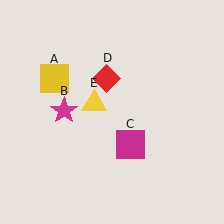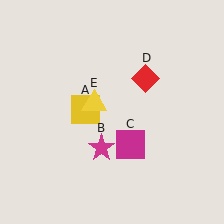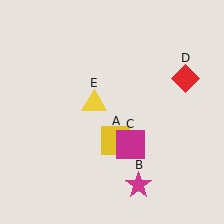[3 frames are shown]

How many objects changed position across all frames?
3 objects changed position: yellow square (object A), magenta star (object B), red diamond (object D).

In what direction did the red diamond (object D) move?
The red diamond (object D) moved right.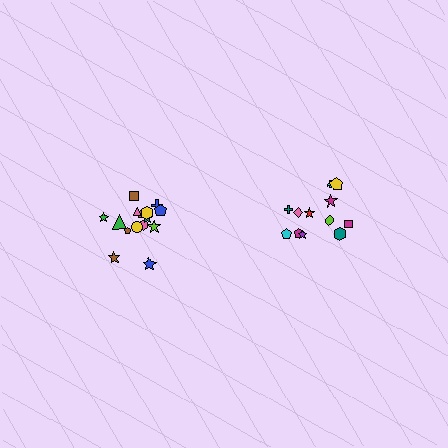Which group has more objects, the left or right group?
The left group.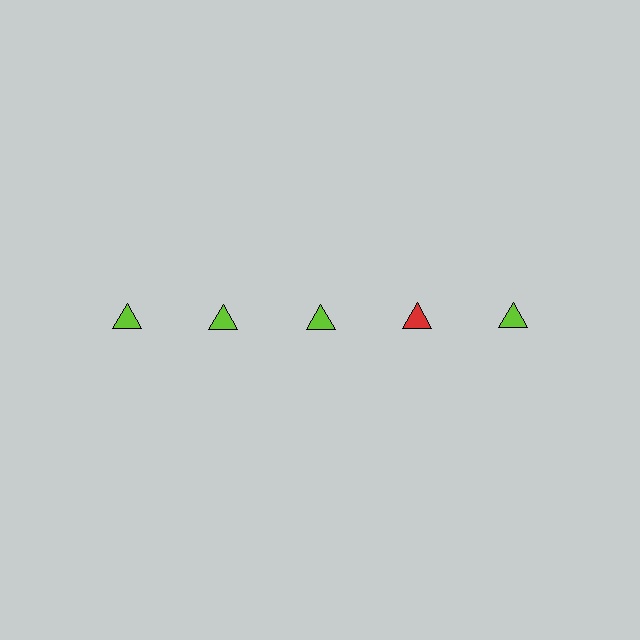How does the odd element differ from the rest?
It has a different color: red instead of lime.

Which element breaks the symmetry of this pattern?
The red triangle in the top row, second from right column breaks the symmetry. All other shapes are lime triangles.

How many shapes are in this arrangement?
There are 5 shapes arranged in a grid pattern.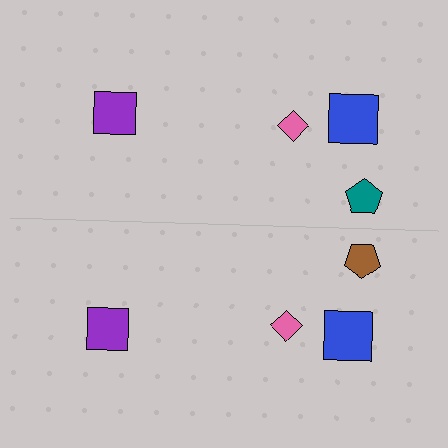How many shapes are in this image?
There are 8 shapes in this image.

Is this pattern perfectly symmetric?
No, the pattern is not perfectly symmetric. The brown pentagon on the bottom side breaks the symmetry — its mirror counterpart is teal.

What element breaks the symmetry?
The brown pentagon on the bottom side breaks the symmetry — its mirror counterpart is teal.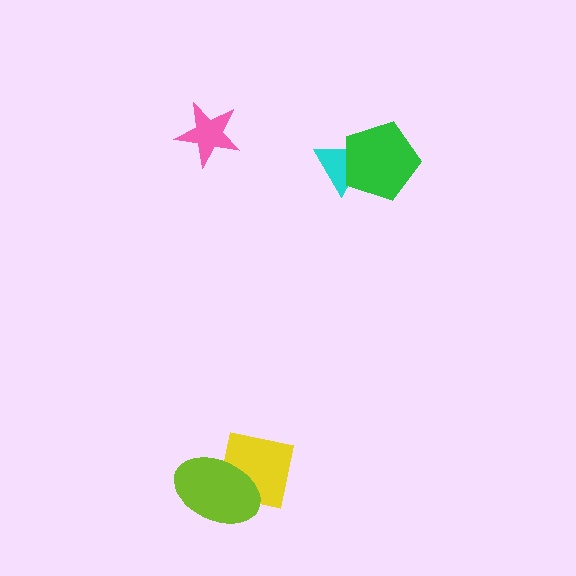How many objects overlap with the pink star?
0 objects overlap with the pink star.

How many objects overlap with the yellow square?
1 object overlaps with the yellow square.